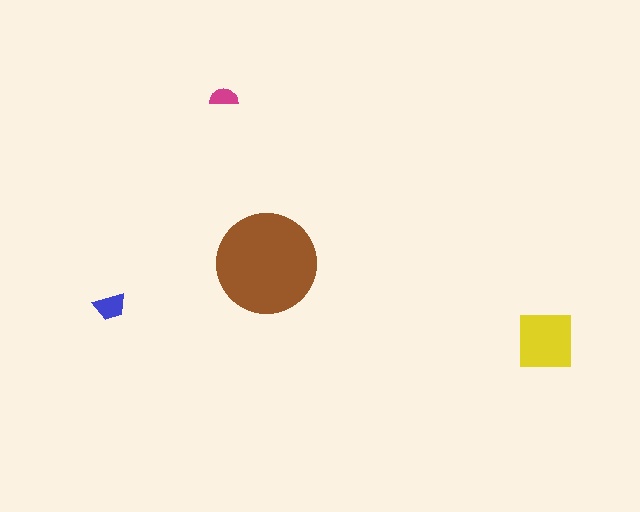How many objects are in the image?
There are 4 objects in the image.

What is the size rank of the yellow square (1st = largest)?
2nd.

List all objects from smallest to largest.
The magenta semicircle, the blue trapezoid, the yellow square, the brown circle.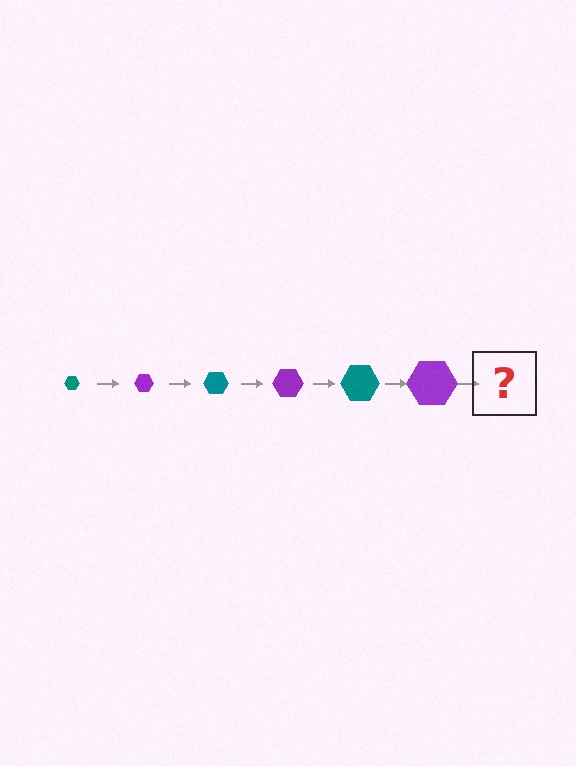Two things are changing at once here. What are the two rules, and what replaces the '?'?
The two rules are that the hexagon grows larger each step and the color cycles through teal and purple. The '?' should be a teal hexagon, larger than the previous one.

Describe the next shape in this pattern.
It should be a teal hexagon, larger than the previous one.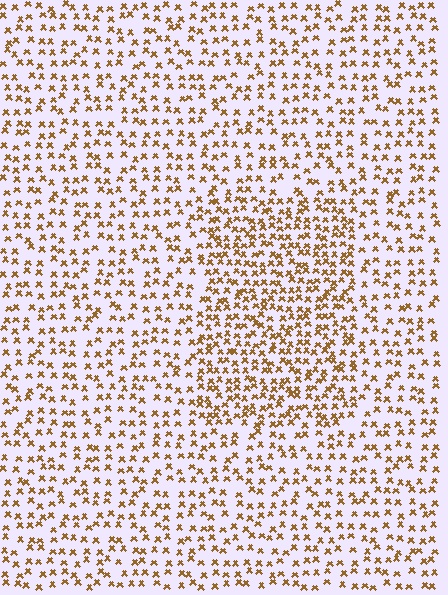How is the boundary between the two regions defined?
The boundary is defined by a change in element density (approximately 1.7x ratio). All elements are the same color, size, and shape.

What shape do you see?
I see a rectangle.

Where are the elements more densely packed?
The elements are more densely packed inside the rectangle boundary.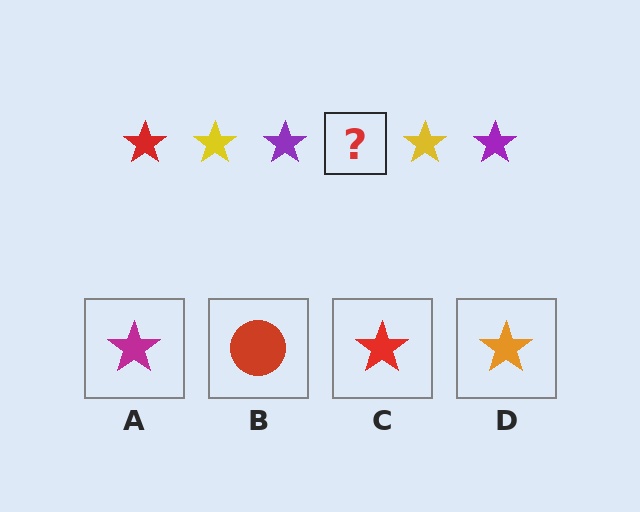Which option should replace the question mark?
Option C.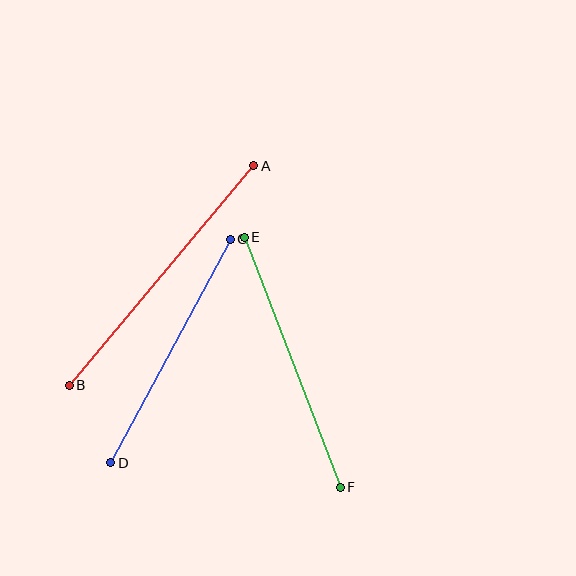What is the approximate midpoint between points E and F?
The midpoint is at approximately (292, 362) pixels.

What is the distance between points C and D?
The distance is approximately 253 pixels.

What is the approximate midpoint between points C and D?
The midpoint is at approximately (171, 351) pixels.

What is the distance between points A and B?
The distance is approximately 287 pixels.